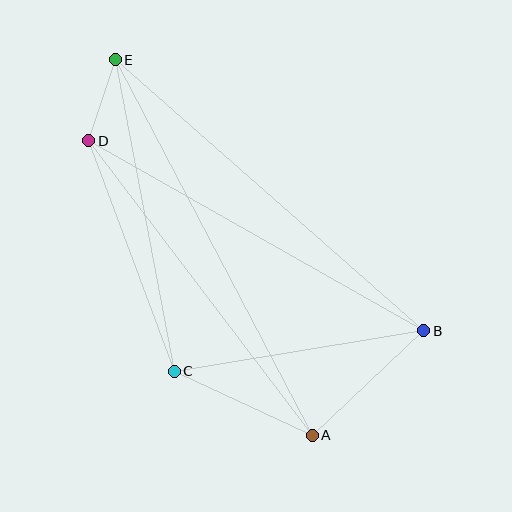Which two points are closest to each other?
Points D and E are closest to each other.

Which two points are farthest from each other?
Points A and E are farthest from each other.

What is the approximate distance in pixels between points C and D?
The distance between C and D is approximately 246 pixels.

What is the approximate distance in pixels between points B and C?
The distance between B and C is approximately 253 pixels.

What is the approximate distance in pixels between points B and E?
The distance between B and E is approximately 410 pixels.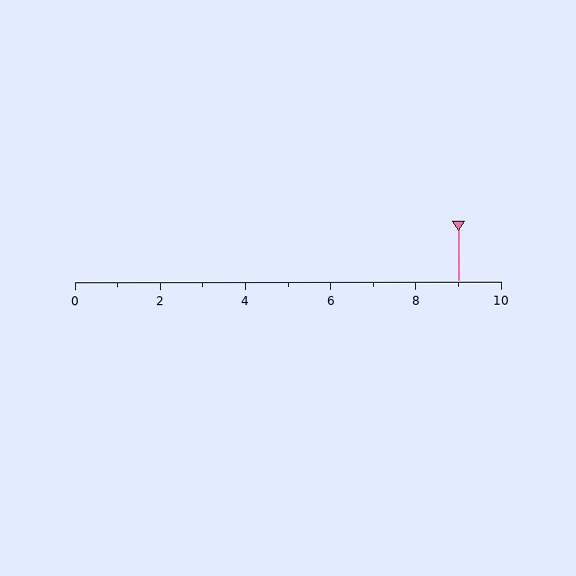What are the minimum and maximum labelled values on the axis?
The axis runs from 0 to 10.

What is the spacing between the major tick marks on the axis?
The major ticks are spaced 2 apart.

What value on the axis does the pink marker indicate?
The marker indicates approximately 9.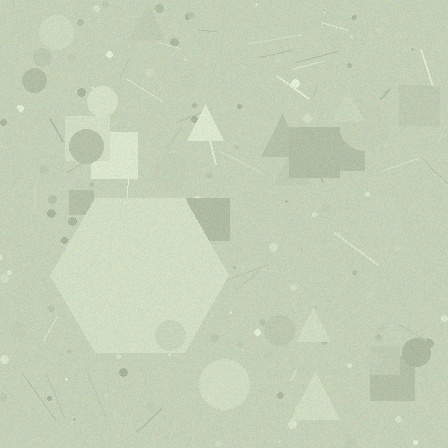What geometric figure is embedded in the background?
A hexagon is embedded in the background.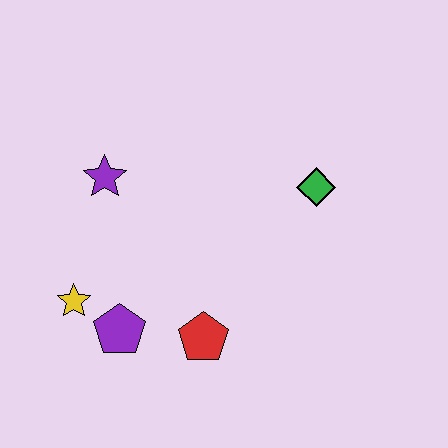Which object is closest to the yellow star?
The purple pentagon is closest to the yellow star.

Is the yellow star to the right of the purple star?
No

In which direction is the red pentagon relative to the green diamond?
The red pentagon is below the green diamond.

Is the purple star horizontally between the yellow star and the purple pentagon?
Yes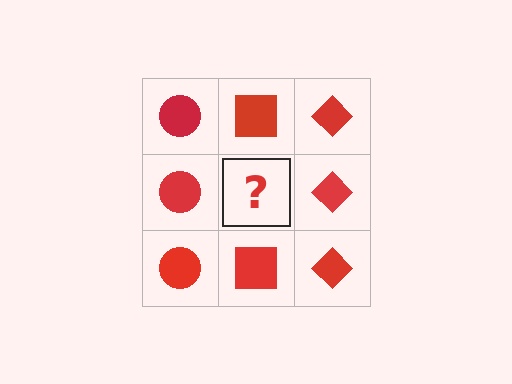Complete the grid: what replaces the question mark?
The question mark should be replaced with a red square.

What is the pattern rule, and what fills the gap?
The rule is that each column has a consistent shape. The gap should be filled with a red square.